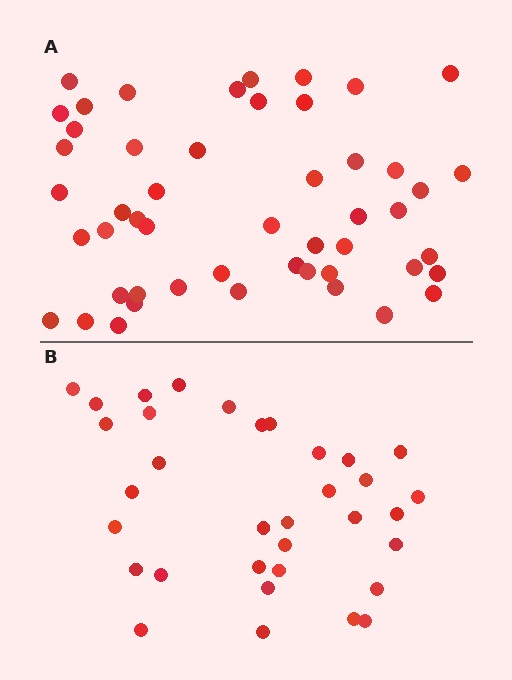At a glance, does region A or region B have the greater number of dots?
Region A (the top region) has more dots.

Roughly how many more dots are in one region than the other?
Region A has approximately 15 more dots than region B.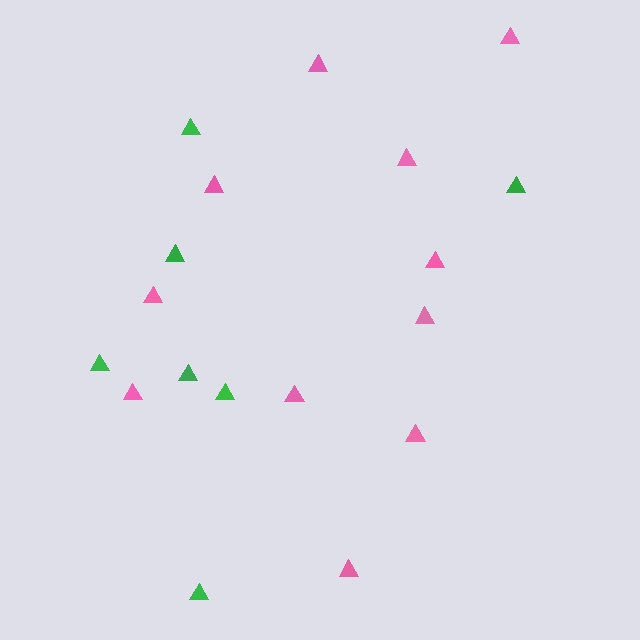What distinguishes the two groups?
There are 2 groups: one group of green triangles (7) and one group of pink triangles (11).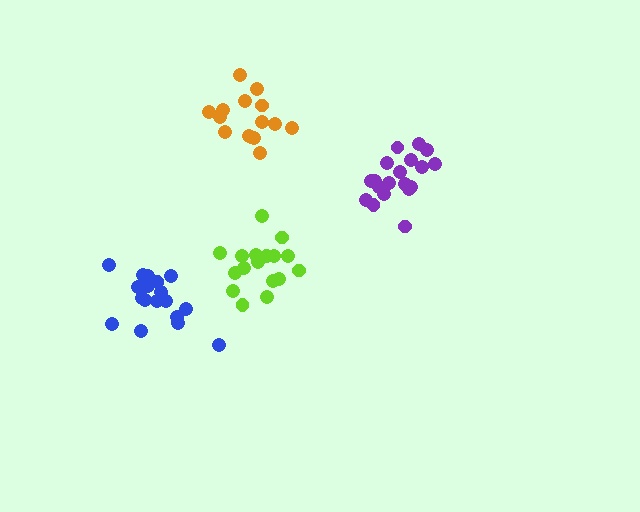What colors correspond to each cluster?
The clusters are colored: blue, lime, orange, purple.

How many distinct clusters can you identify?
There are 4 distinct clusters.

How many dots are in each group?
Group 1: 19 dots, Group 2: 17 dots, Group 3: 15 dots, Group 4: 19 dots (70 total).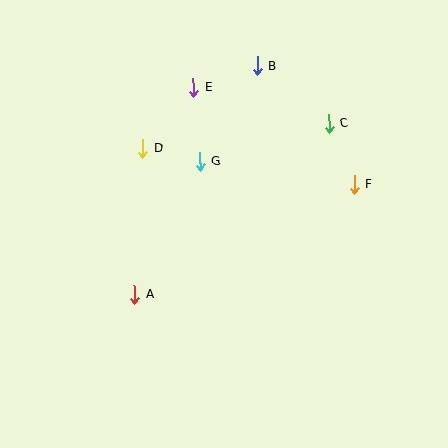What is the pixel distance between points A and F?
The distance between A and F is 246 pixels.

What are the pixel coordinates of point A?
Point A is at (135, 294).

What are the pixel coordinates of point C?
Point C is at (329, 124).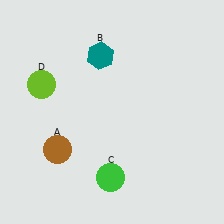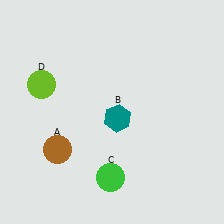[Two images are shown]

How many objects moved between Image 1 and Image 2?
1 object moved between the two images.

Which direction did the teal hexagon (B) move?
The teal hexagon (B) moved down.